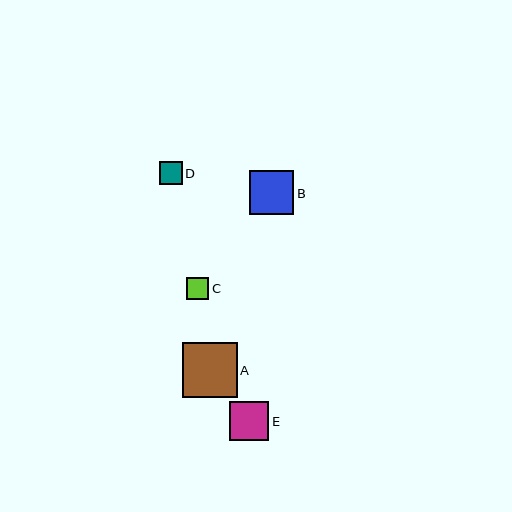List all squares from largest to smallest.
From largest to smallest: A, B, E, D, C.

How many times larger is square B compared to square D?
Square B is approximately 2.0 times the size of square D.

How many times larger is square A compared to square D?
Square A is approximately 2.4 times the size of square D.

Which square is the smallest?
Square C is the smallest with a size of approximately 22 pixels.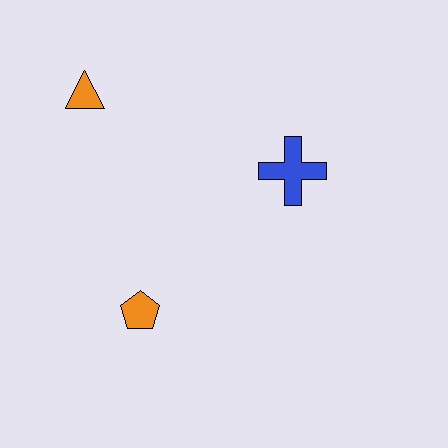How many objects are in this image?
There are 3 objects.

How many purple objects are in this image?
There are no purple objects.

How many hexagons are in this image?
There are no hexagons.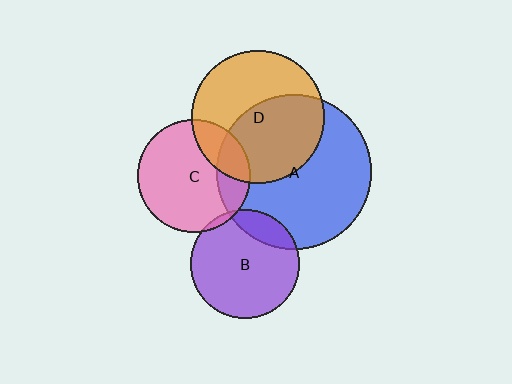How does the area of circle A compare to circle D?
Approximately 1.4 times.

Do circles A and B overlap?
Yes.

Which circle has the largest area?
Circle A (blue).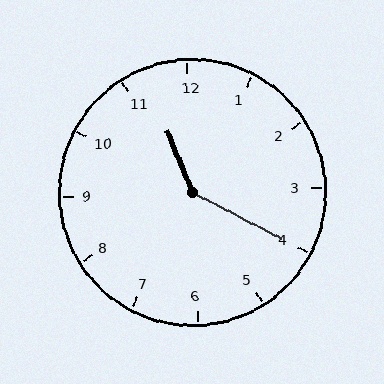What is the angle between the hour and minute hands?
Approximately 140 degrees.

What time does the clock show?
11:20.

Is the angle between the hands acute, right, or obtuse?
It is obtuse.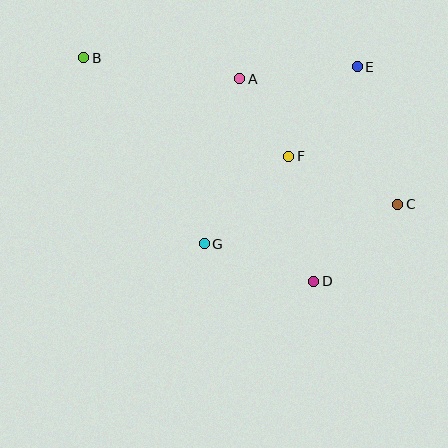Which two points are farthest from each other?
Points B and C are farthest from each other.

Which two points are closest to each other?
Points A and F are closest to each other.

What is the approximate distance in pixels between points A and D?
The distance between A and D is approximately 215 pixels.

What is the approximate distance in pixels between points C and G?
The distance between C and G is approximately 198 pixels.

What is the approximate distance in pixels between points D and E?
The distance between D and E is approximately 219 pixels.